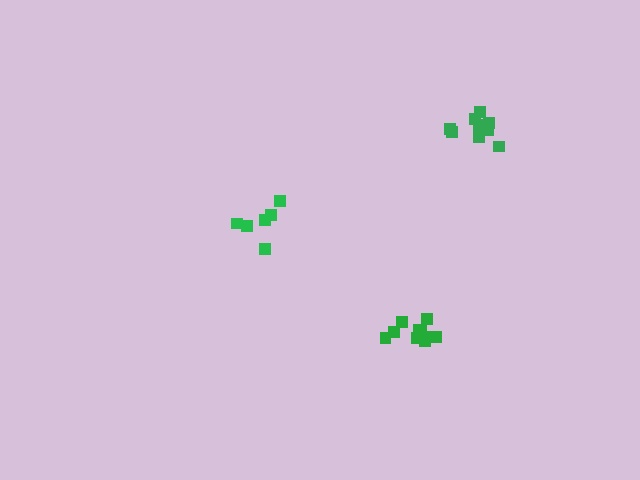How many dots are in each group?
Group 1: 10 dots, Group 2: 6 dots, Group 3: 9 dots (25 total).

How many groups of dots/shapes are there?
There are 3 groups.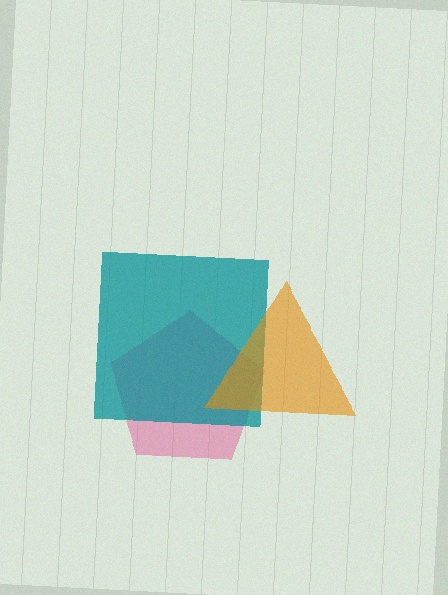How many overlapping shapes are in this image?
There are 3 overlapping shapes in the image.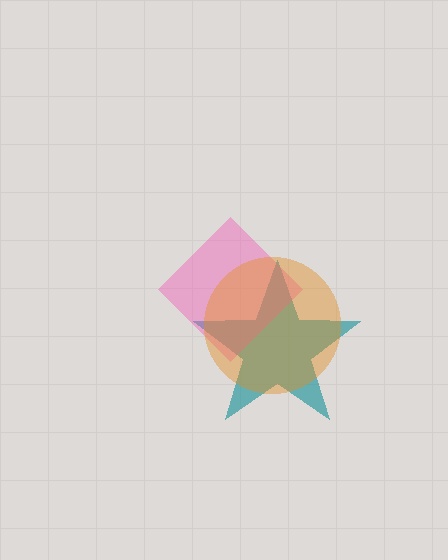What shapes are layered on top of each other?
The layered shapes are: a teal star, a pink diamond, an orange circle.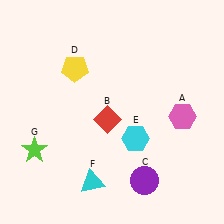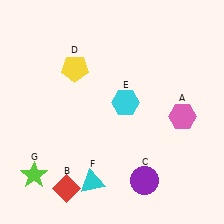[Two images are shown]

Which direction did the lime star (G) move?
The lime star (G) moved down.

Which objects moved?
The objects that moved are: the red diamond (B), the cyan hexagon (E), the lime star (G).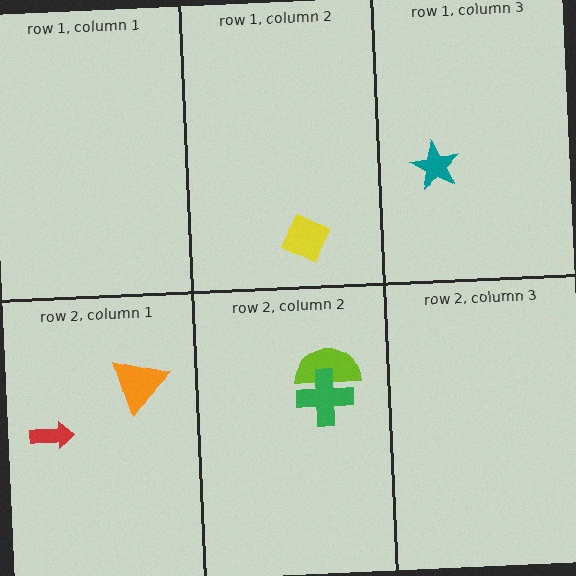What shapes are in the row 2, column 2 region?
The lime semicircle, the green cross.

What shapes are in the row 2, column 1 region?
The red arrow, the orange triangle.